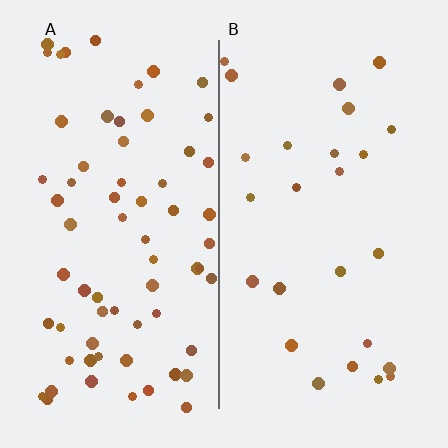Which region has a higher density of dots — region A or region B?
A (the left).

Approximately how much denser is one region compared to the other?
Approximately 2.6× — region A over region B.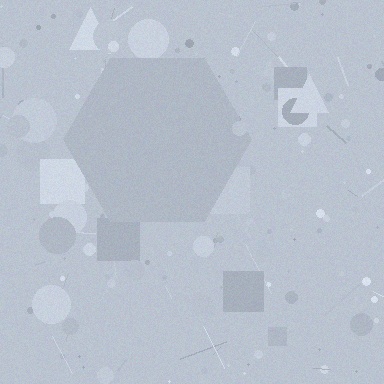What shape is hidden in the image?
A hexagon is hidden in the image.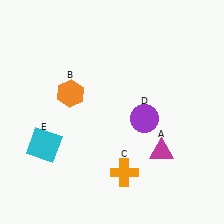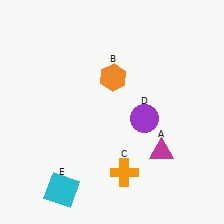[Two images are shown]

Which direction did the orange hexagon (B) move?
The orange hexagon (B) moved right.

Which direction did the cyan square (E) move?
The cyan square (E) moved down.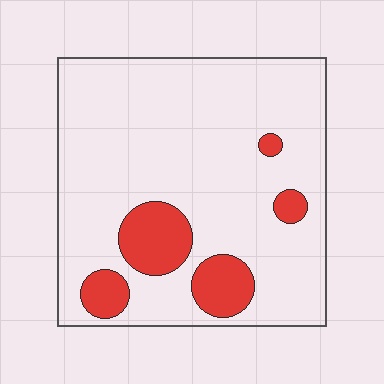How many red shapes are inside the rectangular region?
5.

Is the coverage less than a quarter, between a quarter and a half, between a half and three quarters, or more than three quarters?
Less than a quarter.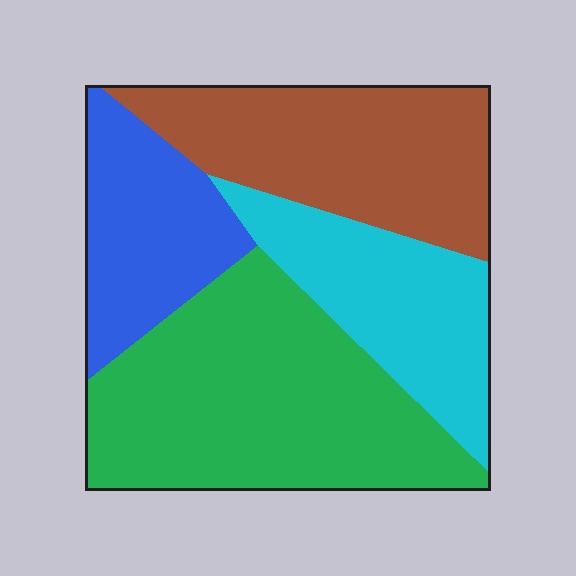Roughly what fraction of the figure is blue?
Blue covers about 15% of the figure.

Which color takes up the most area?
Green, at roughly 35%.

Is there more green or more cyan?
Green.